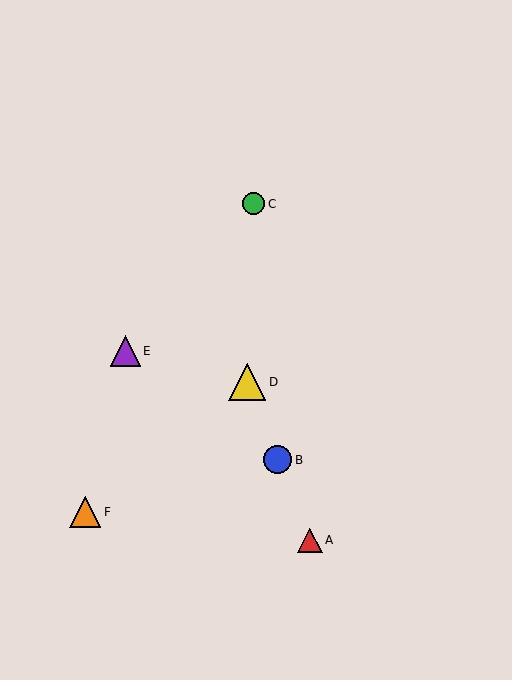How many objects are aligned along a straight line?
3 objects (A, B, D) are aligned along a straight line.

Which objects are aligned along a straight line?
Objects A, B, D are aligned along a straight line.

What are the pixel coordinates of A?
Object A is at (310, 540).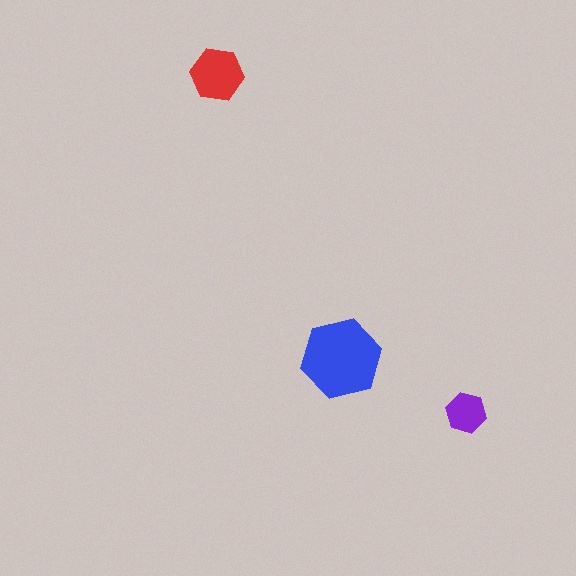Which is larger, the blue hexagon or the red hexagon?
The blue one.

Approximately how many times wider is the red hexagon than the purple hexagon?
About 1.5 times wider.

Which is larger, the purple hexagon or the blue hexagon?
The blue one.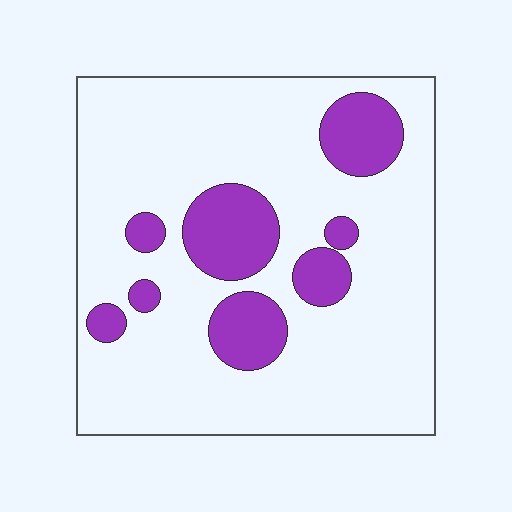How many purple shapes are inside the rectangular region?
8.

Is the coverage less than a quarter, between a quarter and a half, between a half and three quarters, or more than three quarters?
Less than a quarter.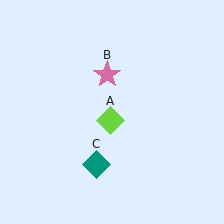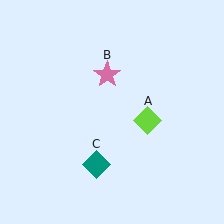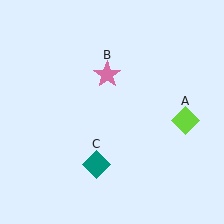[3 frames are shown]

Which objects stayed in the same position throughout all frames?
Pink star (object B) and teal diamond (object C) remained stationary.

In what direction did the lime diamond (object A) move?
The lime diamond (object A) moved right.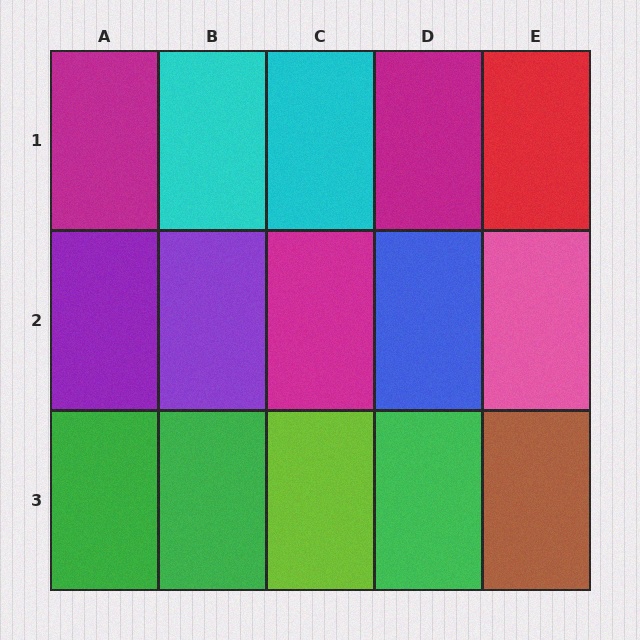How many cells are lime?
1 cell is lime.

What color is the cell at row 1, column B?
Cyan.